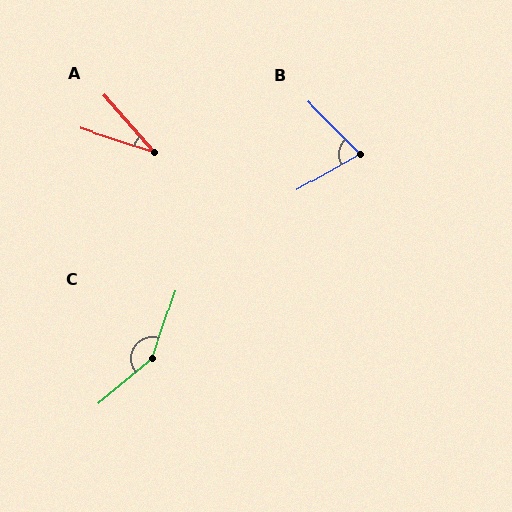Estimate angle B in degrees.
Approximately 74 degrees.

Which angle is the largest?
C, at approximately 148 degrees.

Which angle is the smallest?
A, at approximately 31 degrees.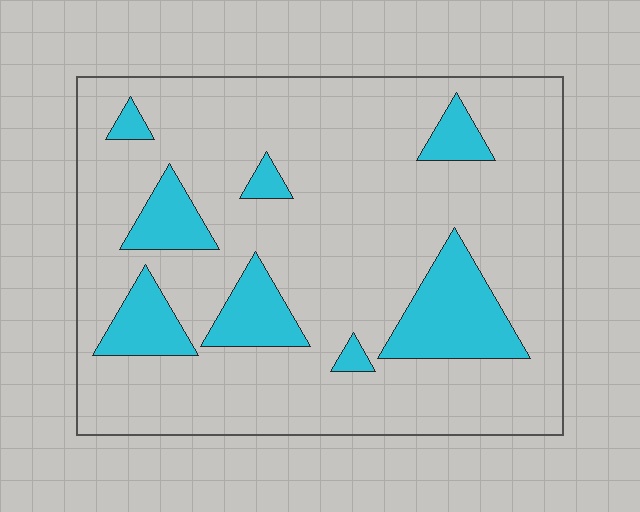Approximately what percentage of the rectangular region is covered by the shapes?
Approximately 20%.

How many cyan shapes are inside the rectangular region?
8.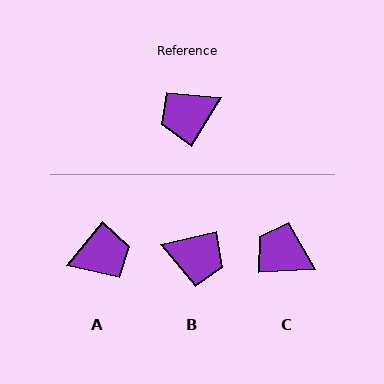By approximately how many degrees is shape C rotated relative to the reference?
Approximately 56 degrees clockwise.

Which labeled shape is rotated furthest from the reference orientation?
A, about 172 degrees away.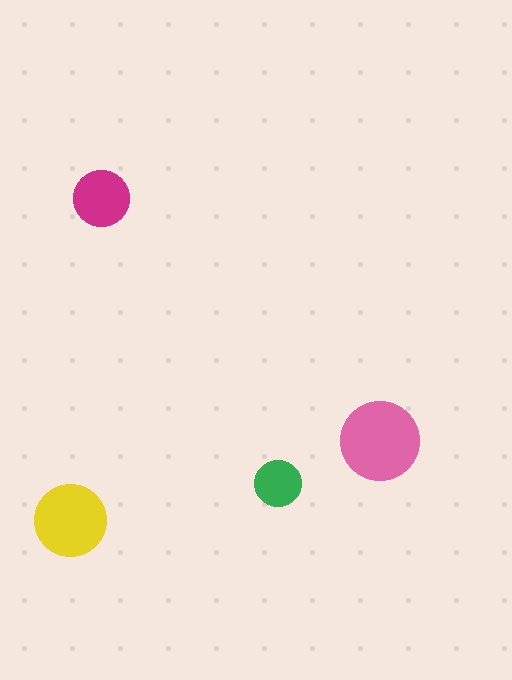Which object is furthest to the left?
The yellow circle is leftmost.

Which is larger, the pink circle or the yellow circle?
The pink one.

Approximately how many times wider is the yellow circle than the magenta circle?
About 1.5 times wider.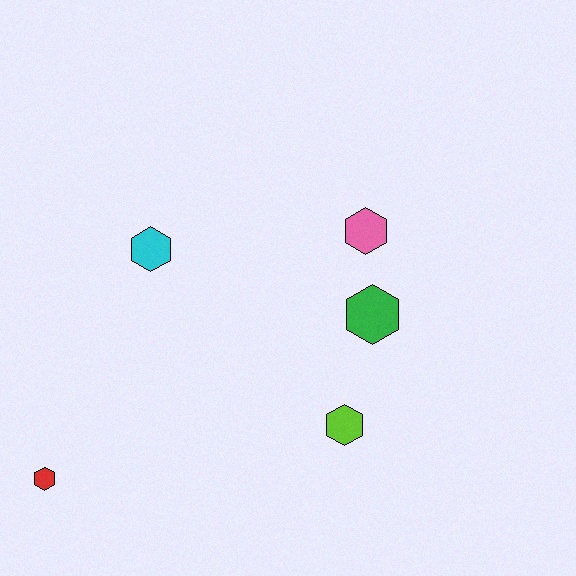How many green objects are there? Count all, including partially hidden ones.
There is 1 green object.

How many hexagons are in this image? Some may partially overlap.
There are 5 hexagons.